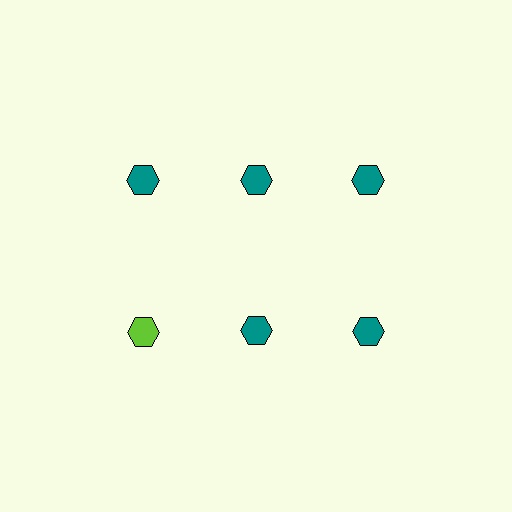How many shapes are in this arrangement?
There are 6 shapes arranged in a grid pattern.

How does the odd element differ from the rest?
It has a different color: lime instead of teal.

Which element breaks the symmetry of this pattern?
The lime hexagon in the second row, leftmost column breaks the symmetry. All other shapes are teal hexagons.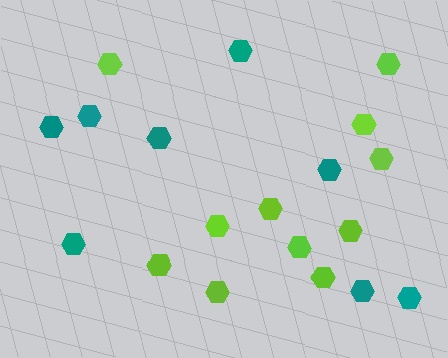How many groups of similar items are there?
There are 2 groups: one group of lime hexagons (11) and one group of teal hexagons (8).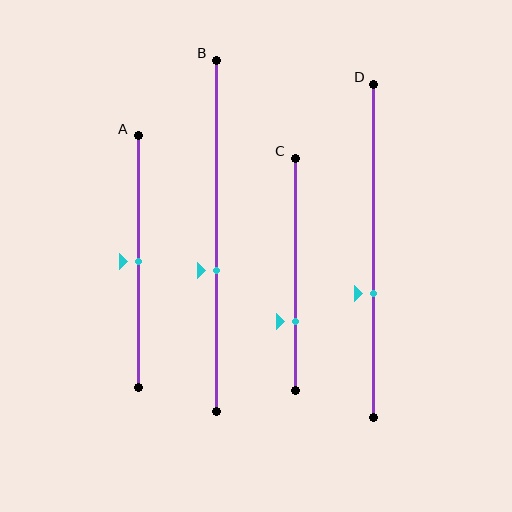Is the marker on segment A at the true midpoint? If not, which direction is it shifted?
Yes, the marker on segment A is at the true midpoint.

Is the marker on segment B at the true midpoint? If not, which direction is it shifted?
No, the marker on segment B is shifted downward by about 10% of the segment length.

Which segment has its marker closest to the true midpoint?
Segment A has its marker closest to the true midpoint.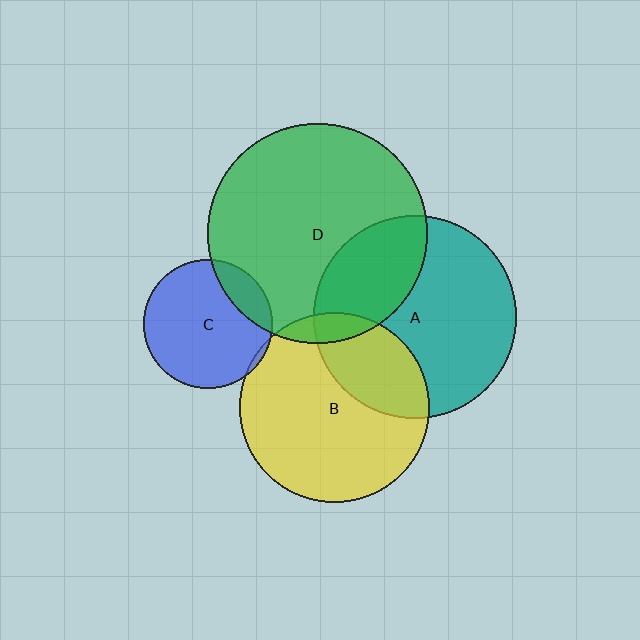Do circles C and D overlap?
Yes.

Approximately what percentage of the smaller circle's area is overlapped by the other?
Approximately 15%.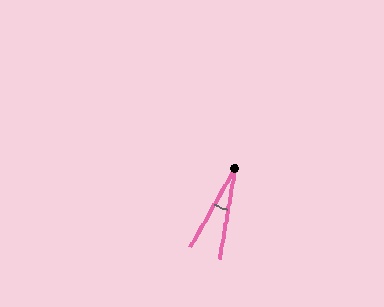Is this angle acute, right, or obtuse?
It is acute.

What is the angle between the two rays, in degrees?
Approximately 20 degrees.